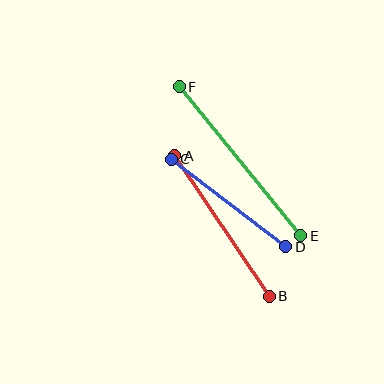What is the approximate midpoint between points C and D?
The midpoint is at approximately (228, 203) pixels.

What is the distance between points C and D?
The distance is approximately 144 pixels.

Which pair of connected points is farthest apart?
Points E and F are farthest apart.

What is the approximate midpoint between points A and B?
The midpoint is at approximately (222, 226) pixels.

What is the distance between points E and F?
The distance is approximately 193 pixels.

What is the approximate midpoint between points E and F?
The midpoint is at approximately (240, 161) pixels.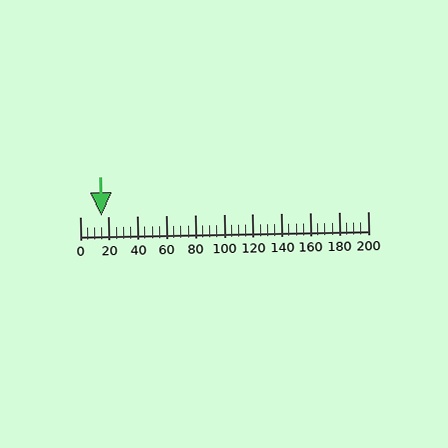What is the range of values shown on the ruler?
The ruler shows values from 0 to 200.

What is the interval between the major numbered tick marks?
The major tick marks are spaced 20 units apart.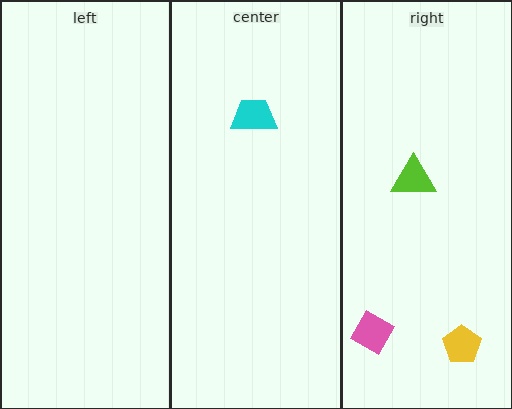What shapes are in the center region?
The cyan trapezoid.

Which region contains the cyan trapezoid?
The center region.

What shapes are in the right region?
The lime triangle, the yellow pentagon, the pink diamond.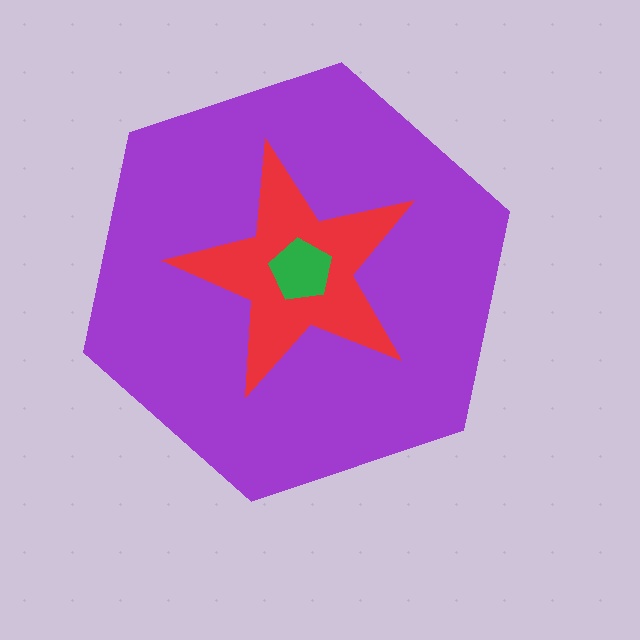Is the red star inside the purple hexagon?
Yes.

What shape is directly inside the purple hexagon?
The red star.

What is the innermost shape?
The green pentagon.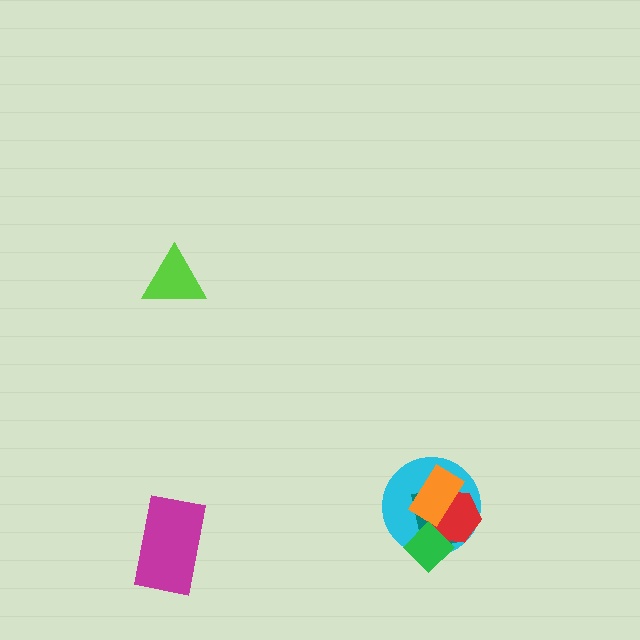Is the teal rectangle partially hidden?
Yes, it is partially covered by another shape.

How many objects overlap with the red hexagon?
4 objects overlap with the red hexagon.